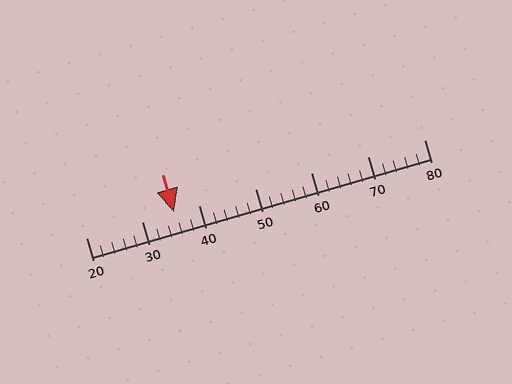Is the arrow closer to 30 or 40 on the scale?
The arrow is closer to 40.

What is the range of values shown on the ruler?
The ruler shows values from 20 to 80.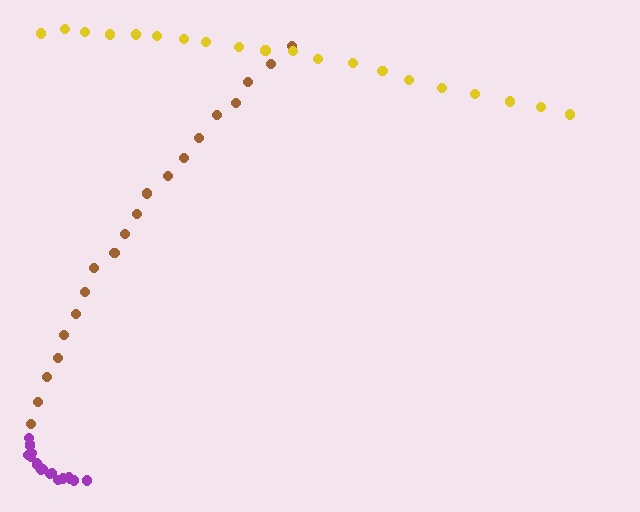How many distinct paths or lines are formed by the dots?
There are 3 distinct paths.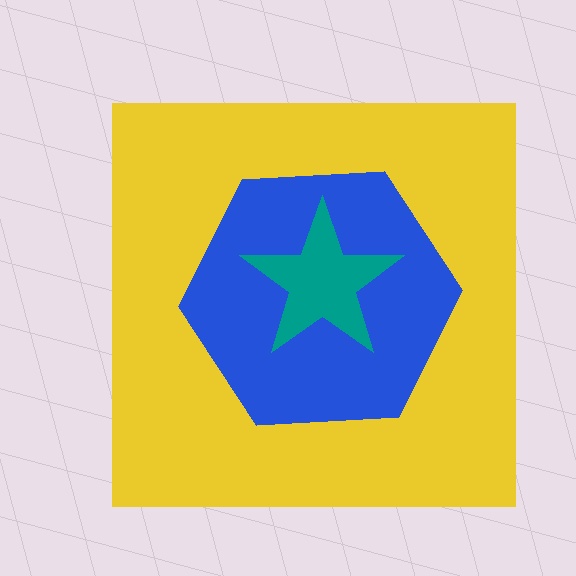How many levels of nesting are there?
3.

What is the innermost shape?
The teal star.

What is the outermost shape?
The yellow square.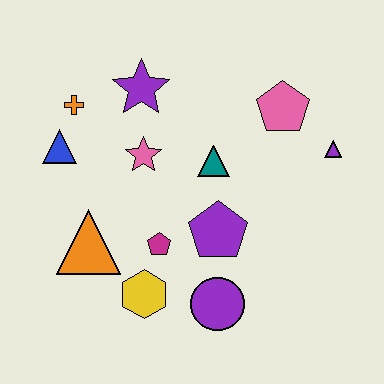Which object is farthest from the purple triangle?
The blue triangle is farthest from the purple triangle.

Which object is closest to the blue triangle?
The orange cross is closest to the blue triangle.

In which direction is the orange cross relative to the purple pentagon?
The orange cross is to the left of the purple pentagon.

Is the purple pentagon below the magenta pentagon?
No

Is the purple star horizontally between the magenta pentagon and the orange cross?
Yes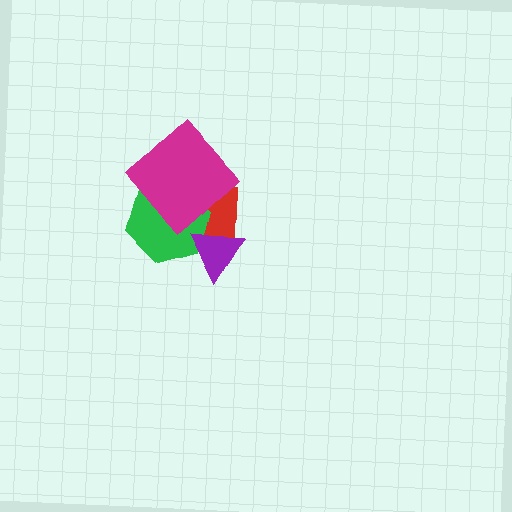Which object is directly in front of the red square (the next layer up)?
The green hexagon is directly in front of the red square.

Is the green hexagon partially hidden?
Yes, it is partially covered by another shape.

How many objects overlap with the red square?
3 objects overlap with the red square.